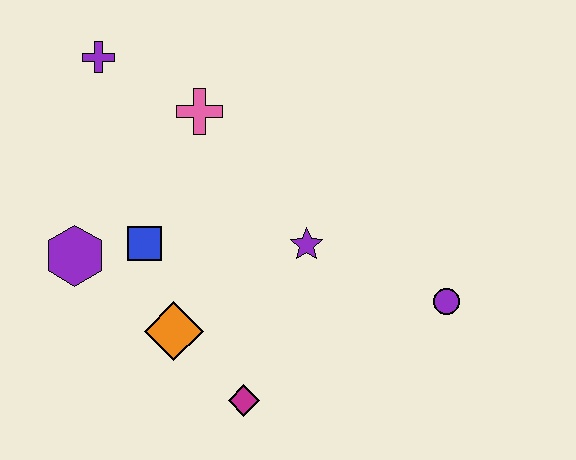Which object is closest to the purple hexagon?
The blue square is closest to the purple hexagon.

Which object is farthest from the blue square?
The purple circle is farthest from the blue square.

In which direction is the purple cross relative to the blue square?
The purple cross is above the blue square.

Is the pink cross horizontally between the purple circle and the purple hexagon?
Yes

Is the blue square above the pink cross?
No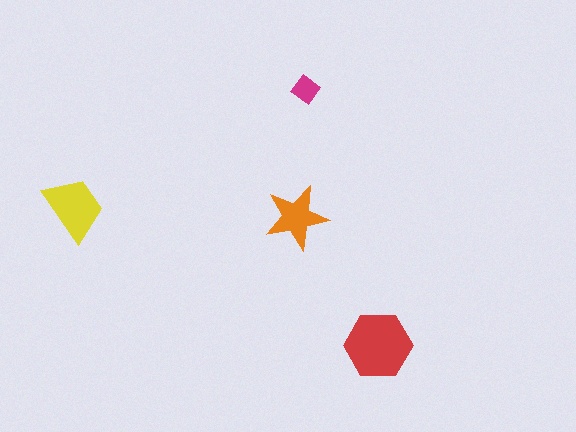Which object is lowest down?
The red hexagon is bottommost.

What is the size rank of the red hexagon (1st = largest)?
1st.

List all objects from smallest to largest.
The magenta diamond, the orange star, the yellow trapezoid, the red hexagon.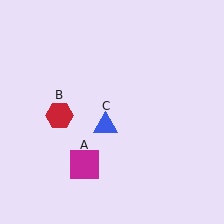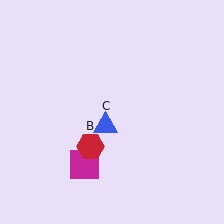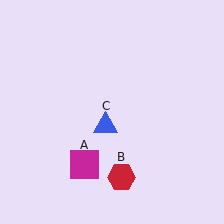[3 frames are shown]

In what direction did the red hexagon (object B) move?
The red hexagon (object B) moved down and to the right.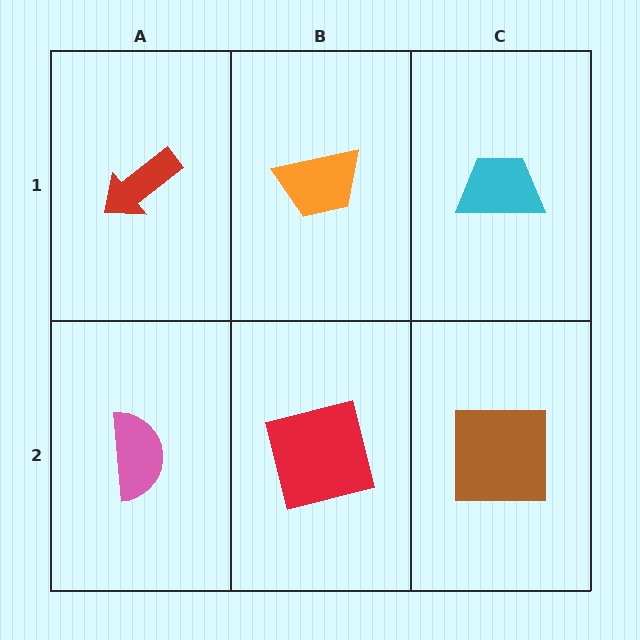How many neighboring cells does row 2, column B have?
3.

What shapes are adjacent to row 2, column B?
An orange trapezoid (row 1, column B), a pink semicircle (row 2, column A), a brown square (row 2, column C).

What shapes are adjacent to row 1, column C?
A brown square (row 2, column C), an orange trapezoid (row 1, column B).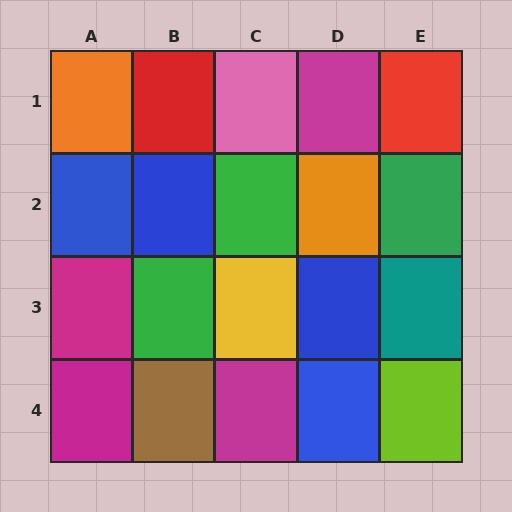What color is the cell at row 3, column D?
Blue.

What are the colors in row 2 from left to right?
Blue, blue, green, orange, green.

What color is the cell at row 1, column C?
Pink.